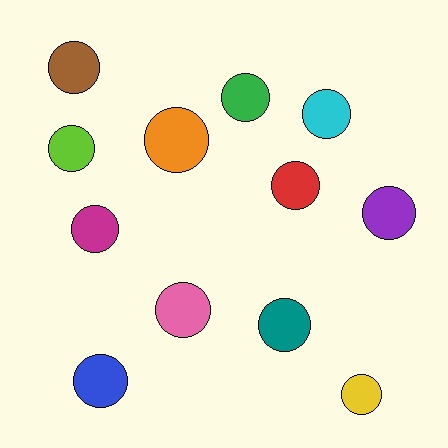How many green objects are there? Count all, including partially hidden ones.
There is 1 green object.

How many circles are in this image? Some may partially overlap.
There are 12 circles.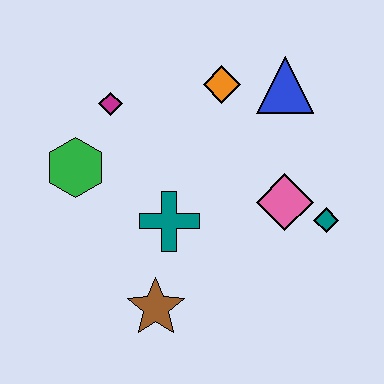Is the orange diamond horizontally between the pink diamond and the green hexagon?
Yes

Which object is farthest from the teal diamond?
The green hexagon is farthest from the teal diamond.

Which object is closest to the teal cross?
The brown star is closest to the teal cross.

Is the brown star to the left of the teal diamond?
Yes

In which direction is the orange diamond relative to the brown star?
The orange diamond is above the brown star.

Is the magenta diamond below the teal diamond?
No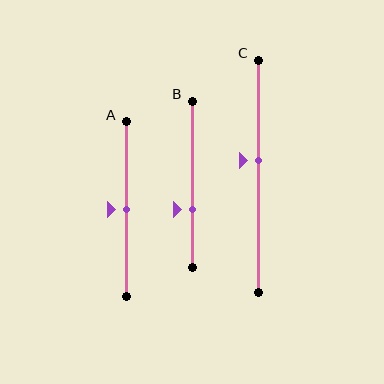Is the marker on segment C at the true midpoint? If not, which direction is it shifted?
No, the marker on segment C is shifted upward by about 7% of the segment length.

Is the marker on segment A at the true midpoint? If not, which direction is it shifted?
Yes, the marker on segment A is at the true midpoint.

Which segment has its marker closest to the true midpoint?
Segment A has its marker closest to the true midpoint.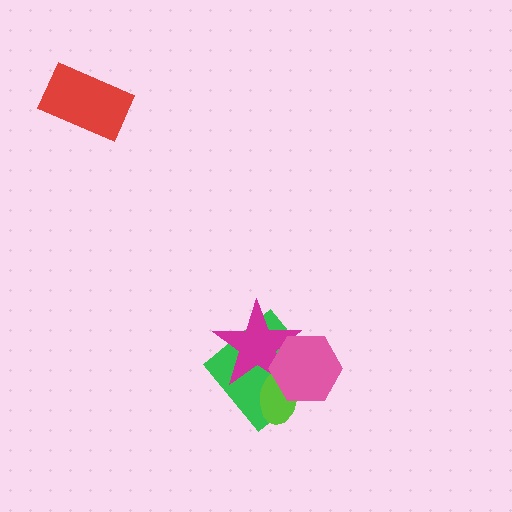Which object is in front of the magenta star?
The pink hexagon is in front of the magenta star.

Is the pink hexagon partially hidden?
No, no other shape covers it.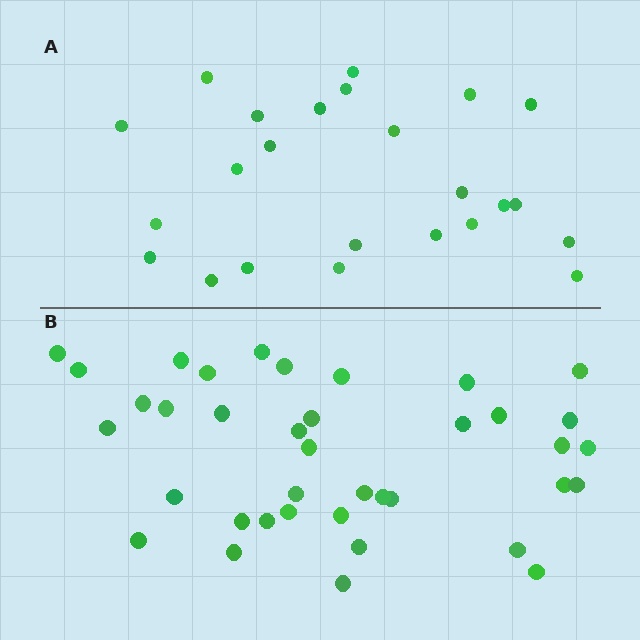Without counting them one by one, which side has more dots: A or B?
Region B (the bottom region) has more dots.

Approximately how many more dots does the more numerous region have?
Region B has approximately 15 more dots than region A.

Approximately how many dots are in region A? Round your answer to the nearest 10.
About 20 dots. (The exact count is 24, which rounds to 20.)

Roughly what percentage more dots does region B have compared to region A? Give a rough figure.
About 60% more.